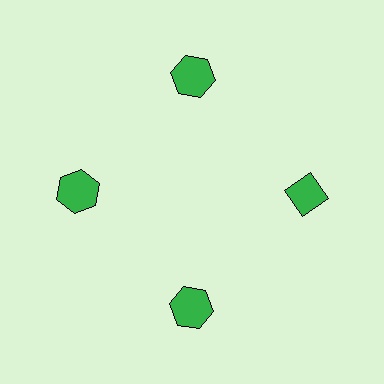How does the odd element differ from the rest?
It has a different shape: diamond instead of hexagon.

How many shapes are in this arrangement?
There are 4 shapes arranged in a ring pattern.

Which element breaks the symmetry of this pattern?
The green diamond at roughly the 3 o'clock position breaks the symmetry. All other shapes are green hexagons.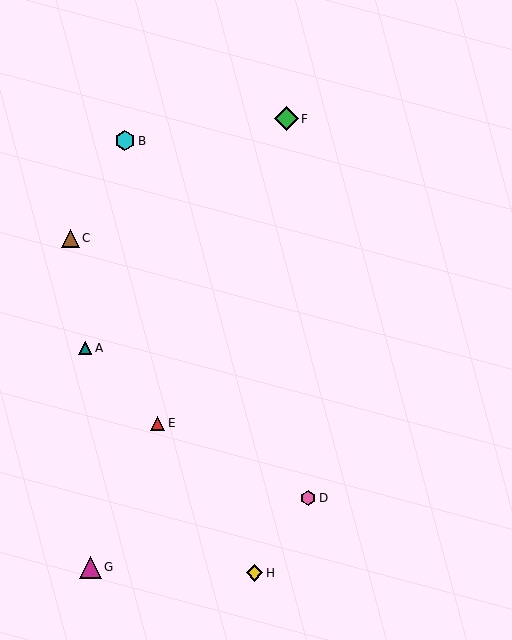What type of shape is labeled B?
Shape B is a cyan hexagon.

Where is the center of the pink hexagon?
The center of the pink hexagon is at (308, 498).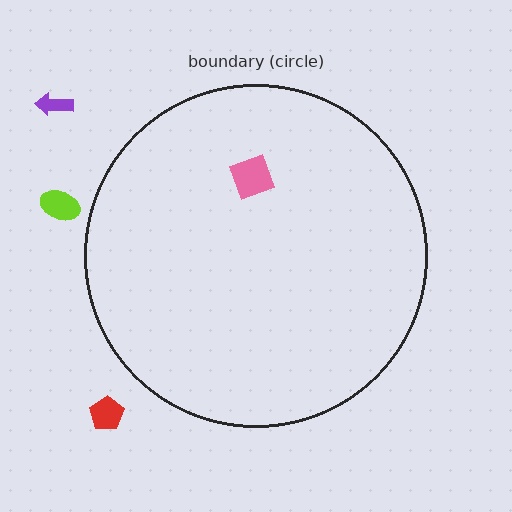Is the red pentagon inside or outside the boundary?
Outside.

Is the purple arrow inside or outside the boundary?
Outside.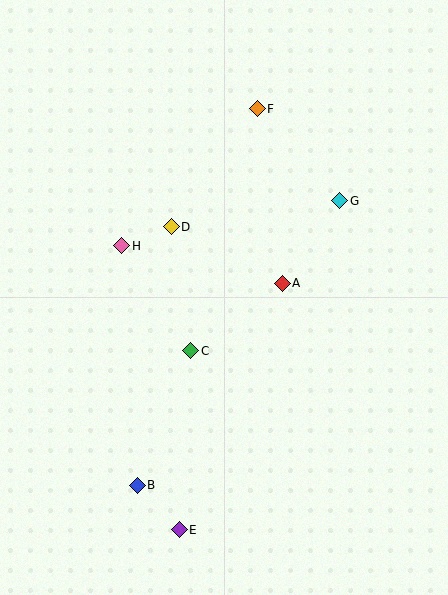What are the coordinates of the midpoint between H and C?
The midpoint between H and C is at (156, 298).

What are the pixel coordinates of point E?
Point E is at (179, 530).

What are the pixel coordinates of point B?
Point B is at (137, 485).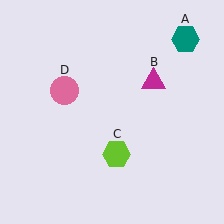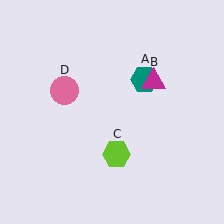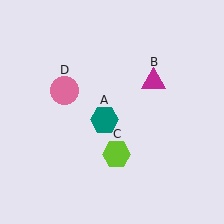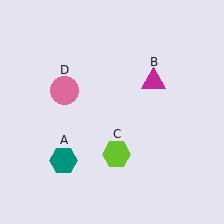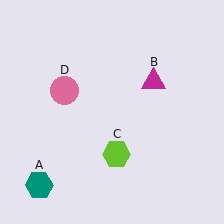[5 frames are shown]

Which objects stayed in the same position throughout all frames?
Magenta triangle (object B) and lime hexagon (object C) and pink circle (object D) remained stationary.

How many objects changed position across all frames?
1 object changed position: teal hexagon (object A).